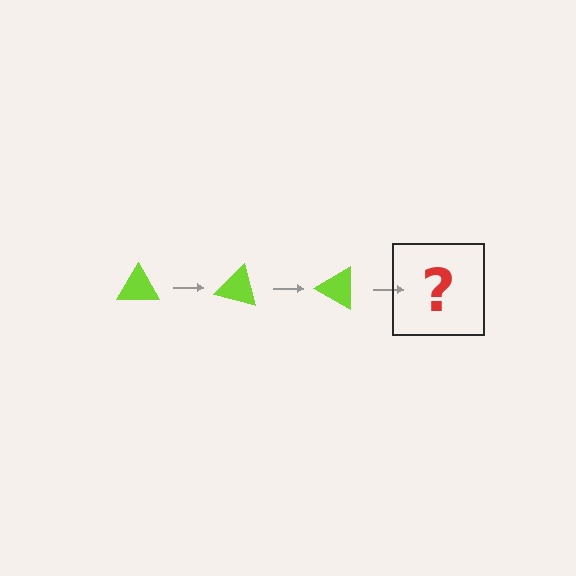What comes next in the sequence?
The next element should be a lime triangle rotated 45 degrees.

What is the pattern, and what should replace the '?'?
The pattern is that the triangle rotates 15 degrees each step. The '?' should be a lime triangle rotated 45 degrees.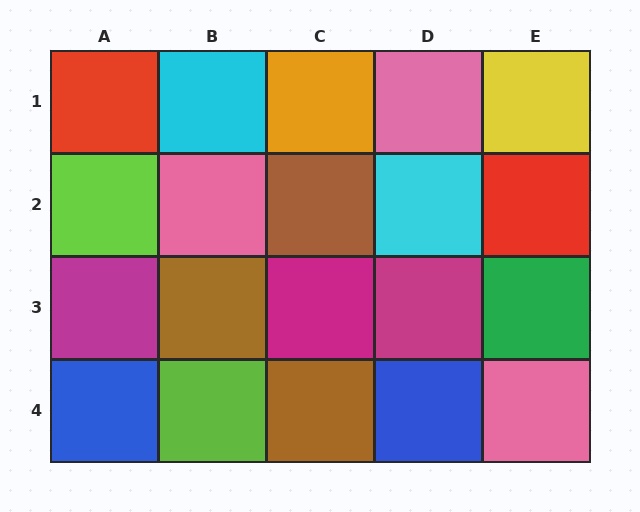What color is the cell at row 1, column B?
Cyan.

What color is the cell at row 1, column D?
Pink.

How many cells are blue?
2 cells are blue.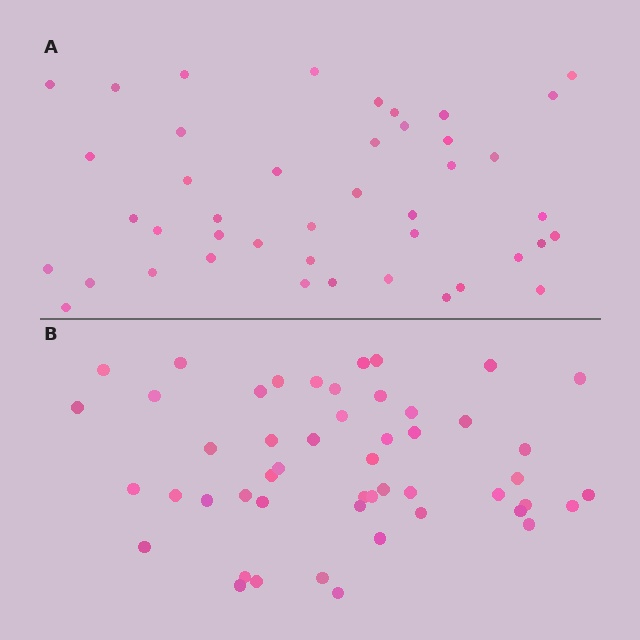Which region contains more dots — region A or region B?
Region B (the bottom region) has more dots.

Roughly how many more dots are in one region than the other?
Region B has roughly 8 or so more dots than region A.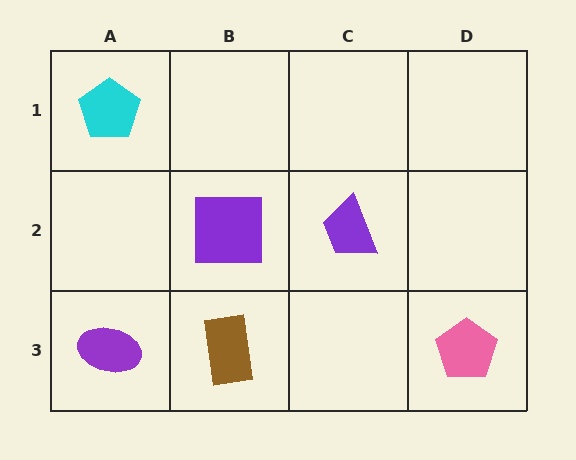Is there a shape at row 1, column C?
No, that cell is empty.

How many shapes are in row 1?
1 shape.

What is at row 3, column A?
A purple ellipse.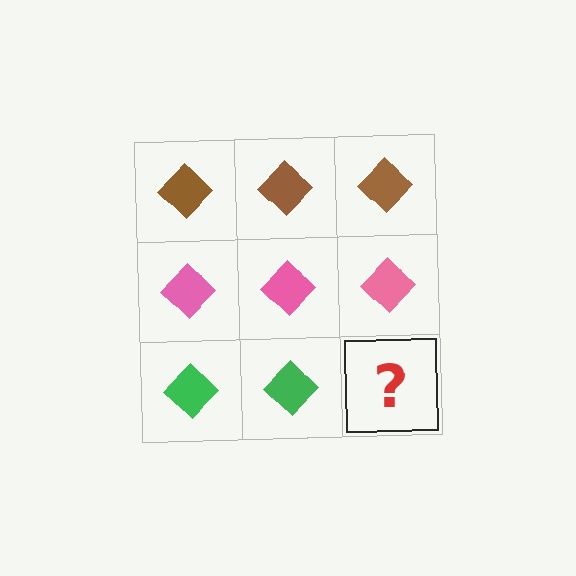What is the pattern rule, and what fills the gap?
The rule is that each row has a consistent color. The gap should be filled with a green diamond.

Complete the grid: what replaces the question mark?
The question mark should be replaced with a green diamond.